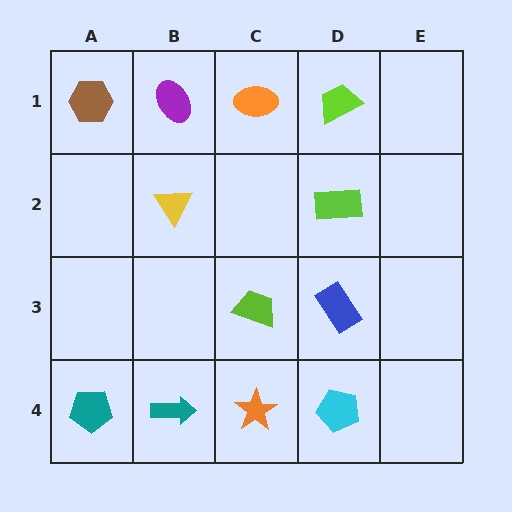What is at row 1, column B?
A purple ellipse.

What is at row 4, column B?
A teal arrow.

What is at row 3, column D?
A blue rectangle.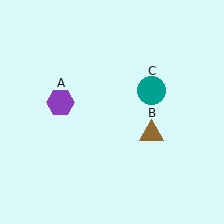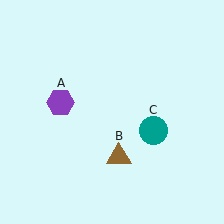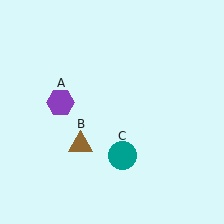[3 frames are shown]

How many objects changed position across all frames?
2 objects changed position: brown triangle (object B), teal circle (object C).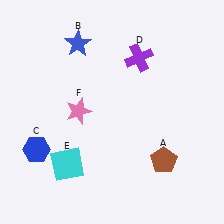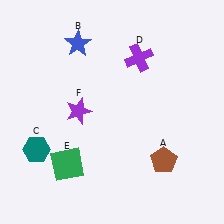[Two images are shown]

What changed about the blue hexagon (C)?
In Image 1, C is blue. In Image 2, it changed to teal.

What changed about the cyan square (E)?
In Image 1, E is cyan. In Image 2, it changed to green.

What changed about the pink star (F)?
In Image 1, F is pink. In Image 2, it changed to purple.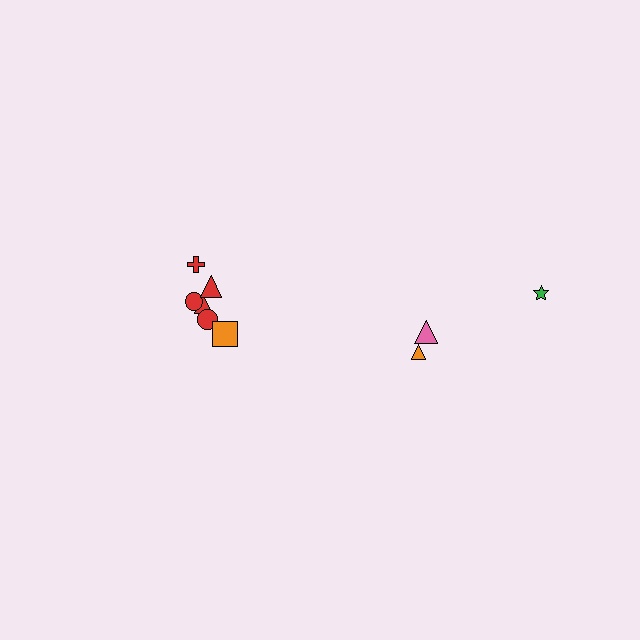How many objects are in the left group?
There are 6 objects.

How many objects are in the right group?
There are 3 objects.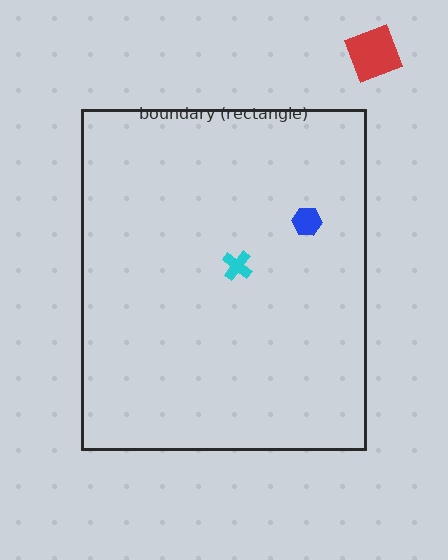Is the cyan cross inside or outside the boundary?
Inside.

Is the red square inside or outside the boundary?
Outside.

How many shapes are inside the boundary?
2 inside, 1 outside.